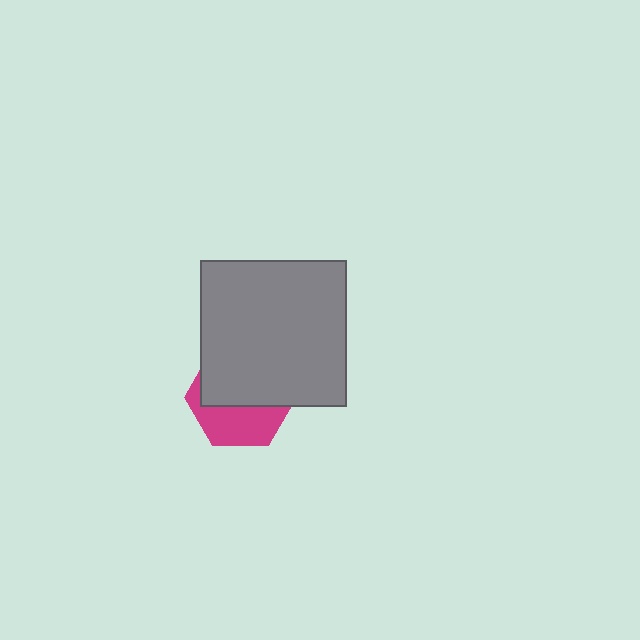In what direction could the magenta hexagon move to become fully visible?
The magenta hexagon could move down. That would shift it out from behind the gray square entirely.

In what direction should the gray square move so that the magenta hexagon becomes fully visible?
The gray square should move up. That is the shortest direction to clear the overlap and leave the magenta hexagon fully visible.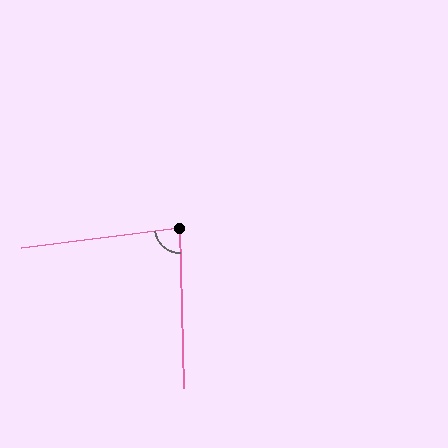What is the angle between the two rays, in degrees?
Approximately 84 degrees.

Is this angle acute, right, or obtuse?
It is acute.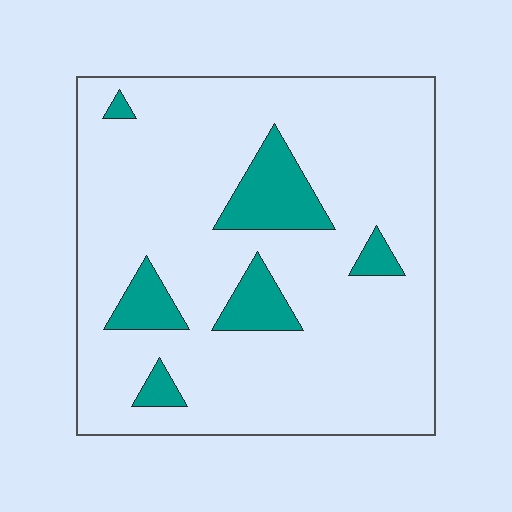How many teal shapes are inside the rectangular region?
6.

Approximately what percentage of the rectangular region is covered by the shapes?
Approximately 15%.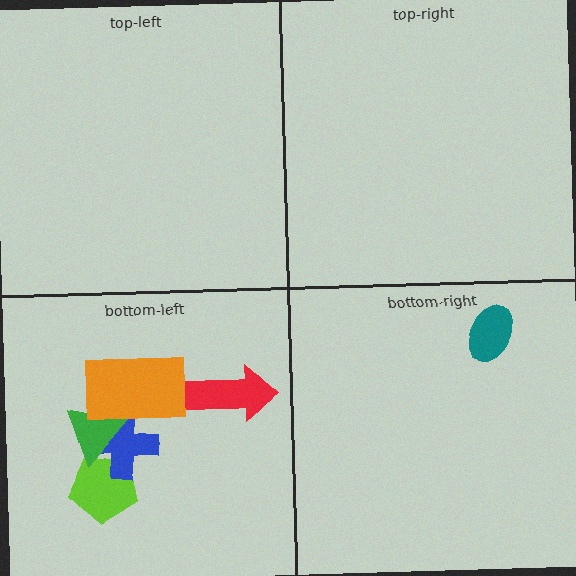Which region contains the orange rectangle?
The bottom-left region.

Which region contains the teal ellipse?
The bottom-right region.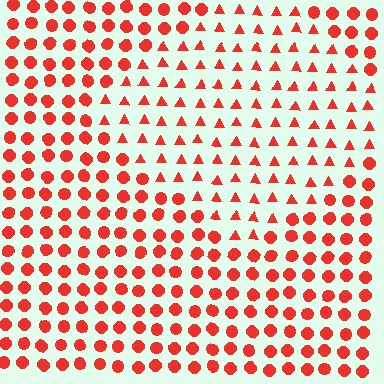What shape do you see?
I see a diamond.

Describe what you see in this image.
The image is filled with small red elements arranged in a uniform grid. A diamond-shaped region contains triangles, while the surrounding area contains circles. The boundary is defined purely by the change in element shape.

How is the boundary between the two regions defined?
The boundary is defined by a change in element shape: triangles inside vs. circles outside. All elements share the same color and spacing.